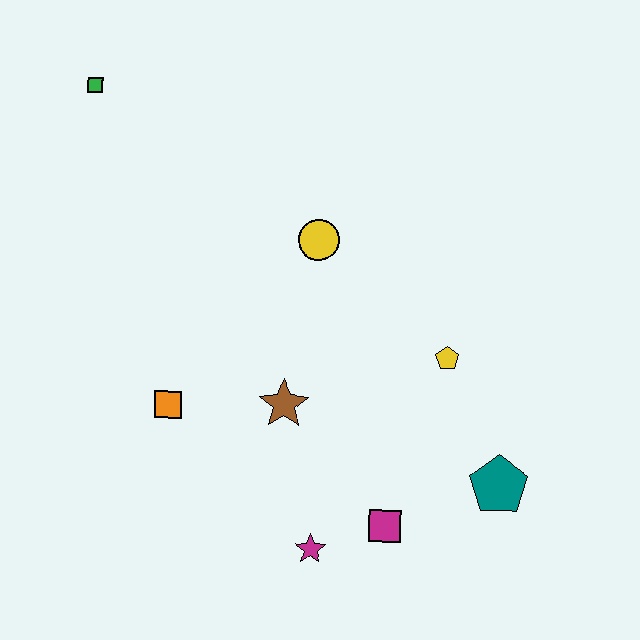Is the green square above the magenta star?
Yes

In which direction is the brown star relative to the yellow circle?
The brown star is below the yellow circle.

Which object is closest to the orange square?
The brown star is closest to the orange square.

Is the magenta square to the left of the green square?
No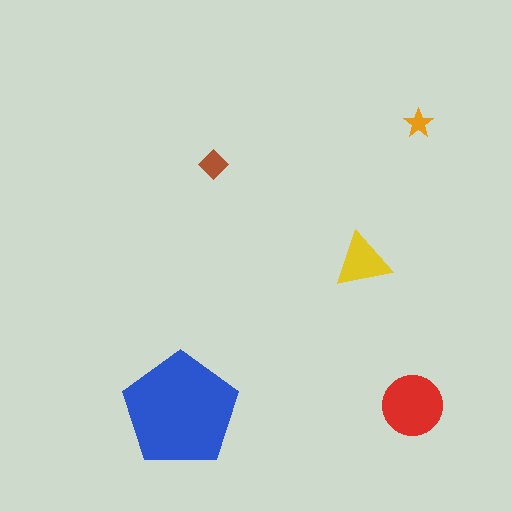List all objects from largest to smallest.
The blue pentagon, the red circle, the yellow triangle, the brown diamond, the orange star.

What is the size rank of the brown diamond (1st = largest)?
4th.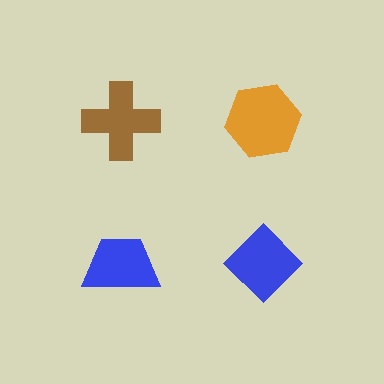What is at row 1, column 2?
An orange hexagon.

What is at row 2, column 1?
A blue trapezoid.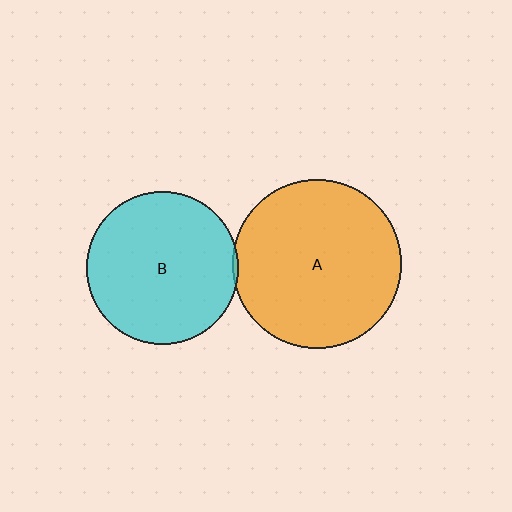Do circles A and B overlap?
Yes.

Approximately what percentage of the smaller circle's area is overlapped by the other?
Approximately 5%.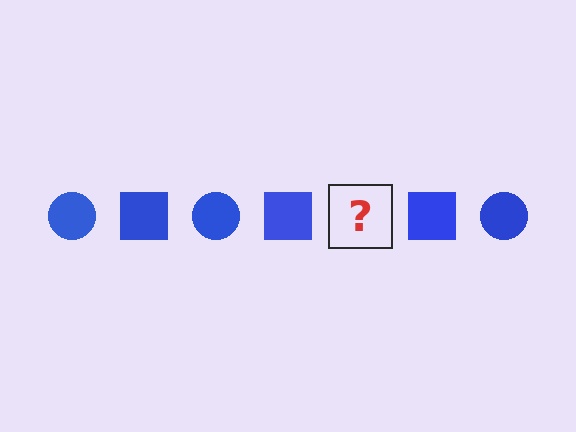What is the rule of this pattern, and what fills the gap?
The rule is that the pattern cycles through circle, square shapes in blue. The gap should be filled with a blue circle.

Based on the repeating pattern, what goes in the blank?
The blank should be a blue circle.